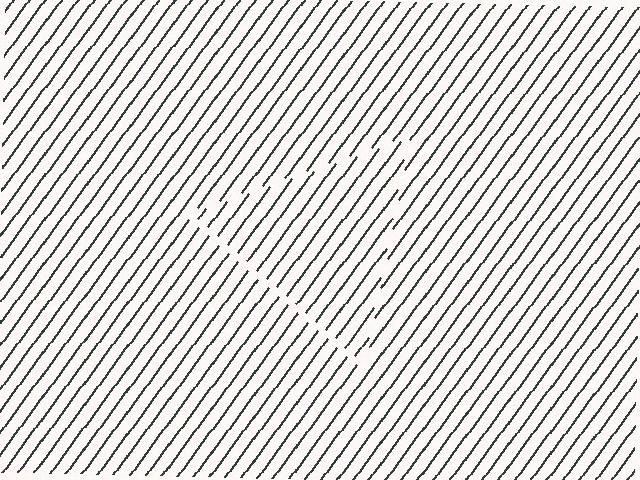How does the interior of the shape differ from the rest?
The interior of the shape contains the same grating, shifted by half a period — the contour is defined by the phase discontinuity where line-ends from the inner and outer gratings abut.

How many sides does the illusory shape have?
3 sides — the line-ends trace a triangle.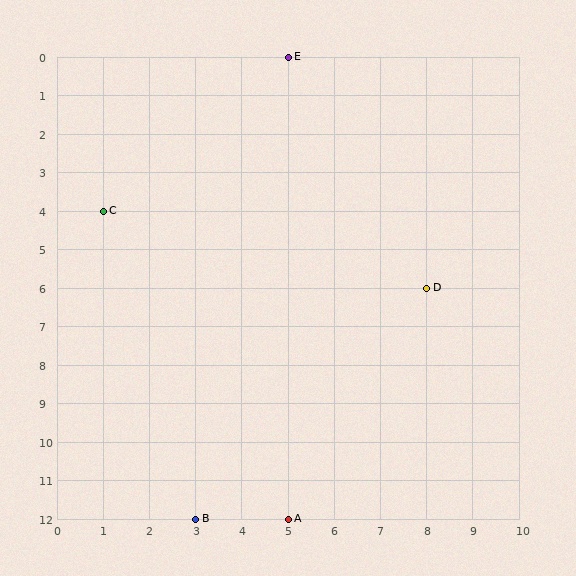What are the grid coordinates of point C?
Point C is at grid coordinates (1, 4).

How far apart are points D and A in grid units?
Points D and A are 3 columns and 6 rows apart (about 6.7 grid units diagonally).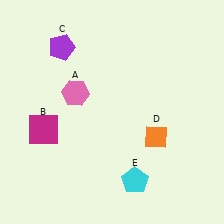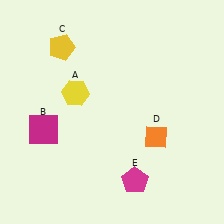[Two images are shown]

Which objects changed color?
A changed from pink to yellow. C changed from purple to yellow. E changed from cyan to magenta.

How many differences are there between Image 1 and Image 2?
There are 3 differences between the two images.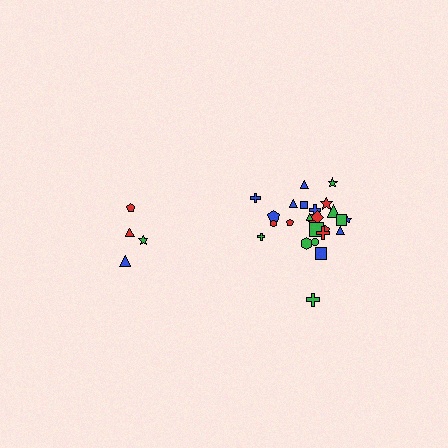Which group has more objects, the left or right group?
The right group.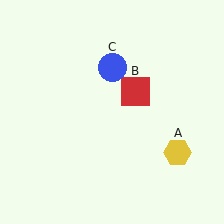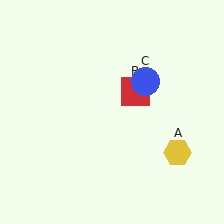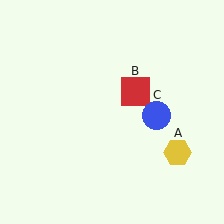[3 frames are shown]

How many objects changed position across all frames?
1 object changed position: blue circle (object C).